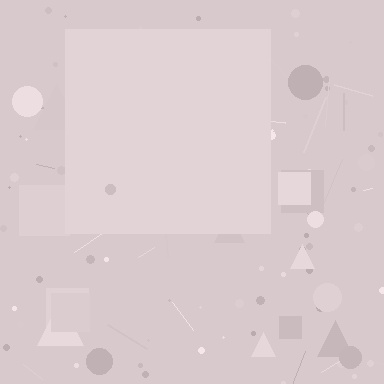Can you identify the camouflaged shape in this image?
The camouflaged shape is a square.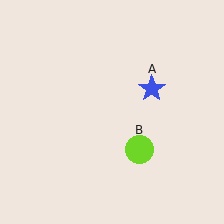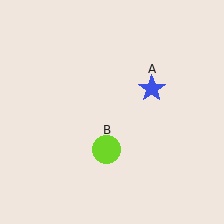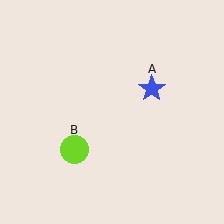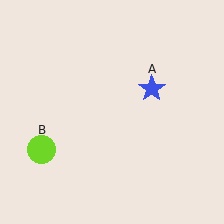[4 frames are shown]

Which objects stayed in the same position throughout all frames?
Blue star (object A) remained stationary.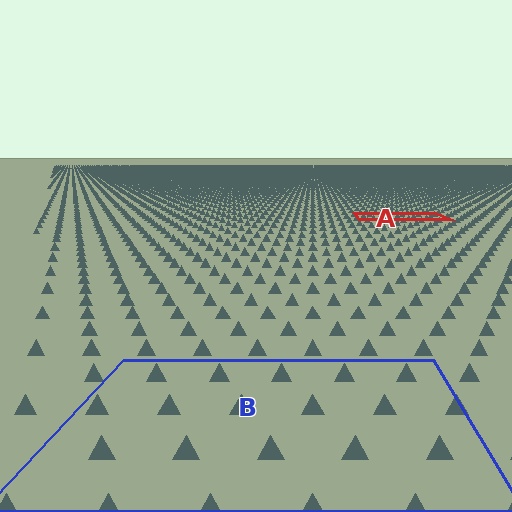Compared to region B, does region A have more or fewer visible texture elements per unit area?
Region A has more texture elements per unit area — they are packed more densely because it is farther away.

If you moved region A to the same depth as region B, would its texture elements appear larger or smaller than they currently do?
They would appear larger. At a closer depth, the same texture elements are projected at a bigger on-screen size.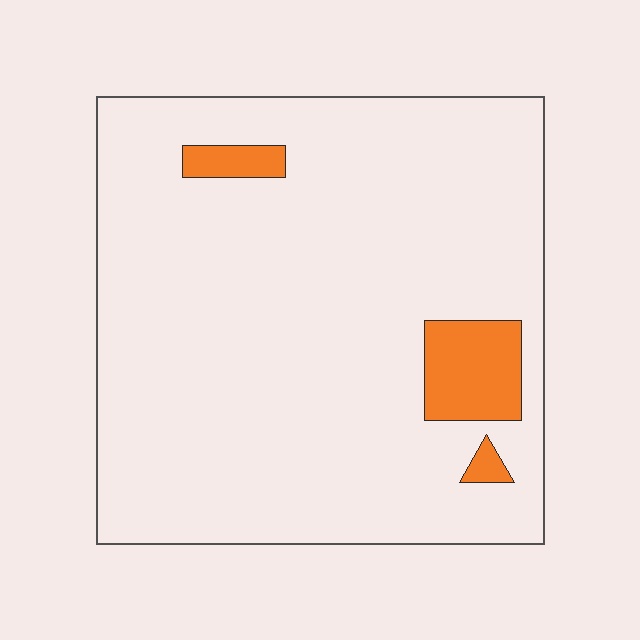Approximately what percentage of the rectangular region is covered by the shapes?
Approximately 5%.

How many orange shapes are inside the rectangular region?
3.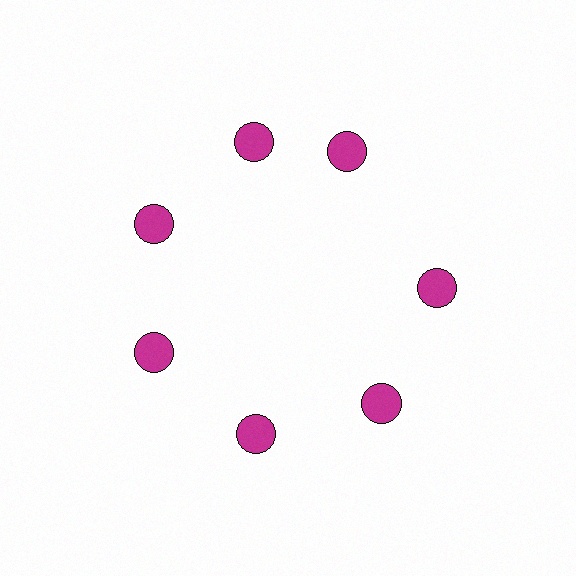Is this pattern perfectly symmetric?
No. The 7 magenta circles are arranged in a ring, but one element near the 1 o'clock position is rotated out of alignment along the ring, breaking the 7-fold rotational symmetry.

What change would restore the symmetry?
The symmetry would be restored by rotating it back into even spacing with its neighbors so that all 7 circles sit at equal angles and equal distance from the center.